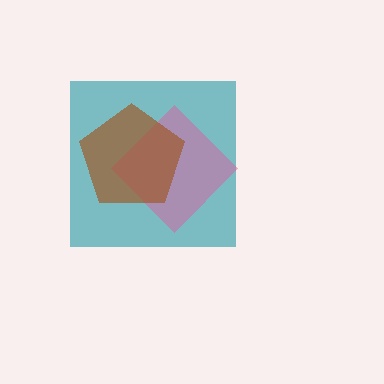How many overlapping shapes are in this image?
There are 3 overlapping shapes in the image.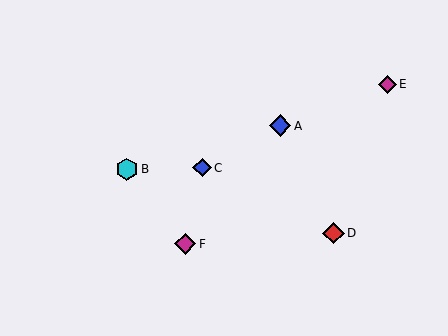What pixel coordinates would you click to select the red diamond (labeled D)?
Click at (334, 233) to select the red diamond D.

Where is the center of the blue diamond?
The center of the blue diamond is at (280, 126).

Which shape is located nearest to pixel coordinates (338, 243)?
The red diamond (labeled D) at (334, 233) is nearest to that location.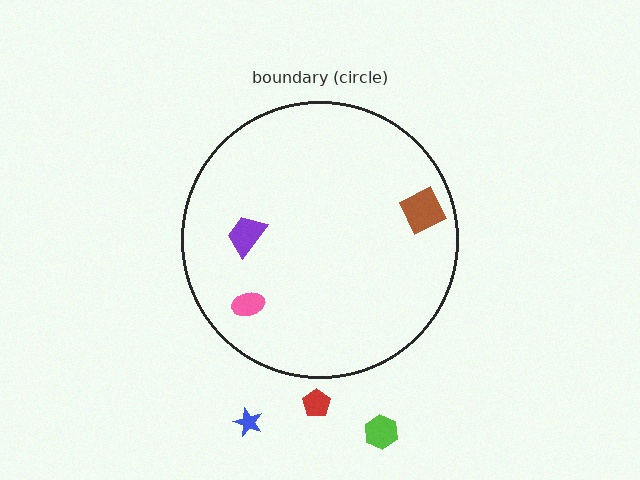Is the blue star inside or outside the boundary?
Outside.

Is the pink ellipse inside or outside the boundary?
Inside.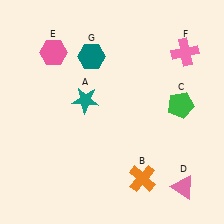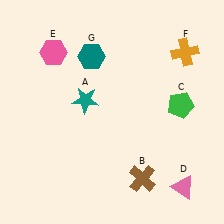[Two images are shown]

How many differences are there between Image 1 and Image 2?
There are 2 differences between the two images.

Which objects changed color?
B changed from orange to brown. F changed from pink to orange.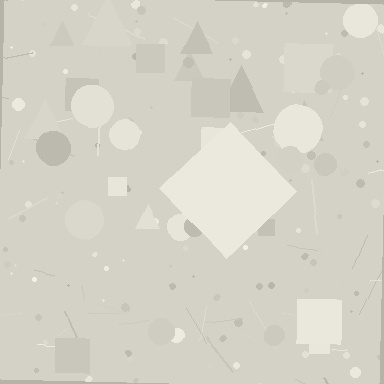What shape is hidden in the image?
A diamond is hidden in the image.